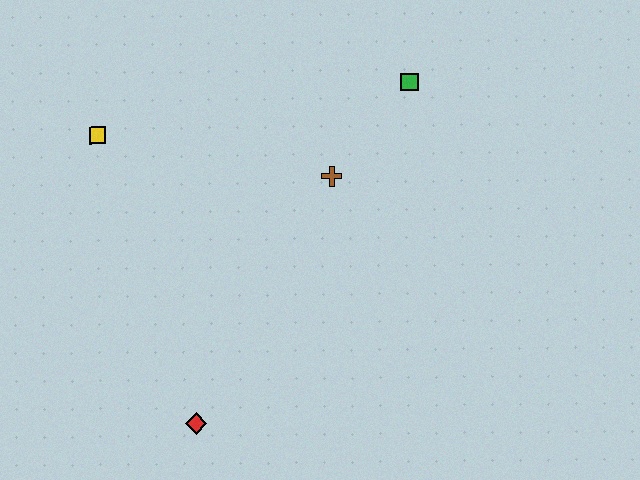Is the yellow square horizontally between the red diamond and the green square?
No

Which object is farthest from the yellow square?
The green square is farthest from the yellow square.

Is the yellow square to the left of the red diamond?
Yes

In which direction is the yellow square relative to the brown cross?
The yellow square is to the left of the brown cross.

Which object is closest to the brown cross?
The green square is closest to the brown cross.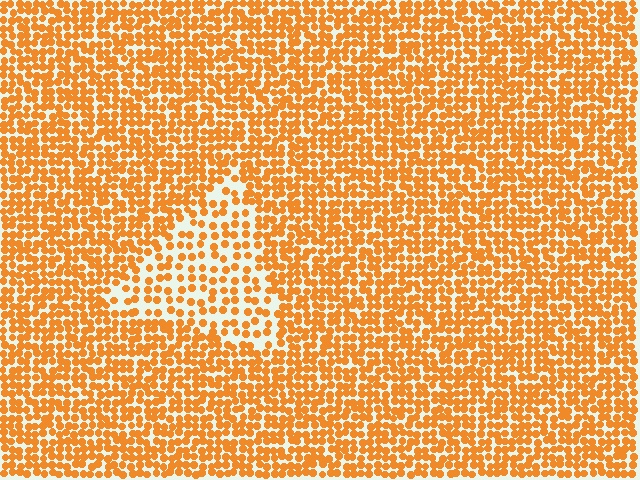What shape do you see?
I see a triangle.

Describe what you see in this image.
The image contains small orange elements arranged at two different densities. A triangle-shaped region is visible where the elements are less densely packed than the surrounding area.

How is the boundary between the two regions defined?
The boundary is defined by a change in element density (approximately 1.9x ratio). All elements are the same color, size, and shape.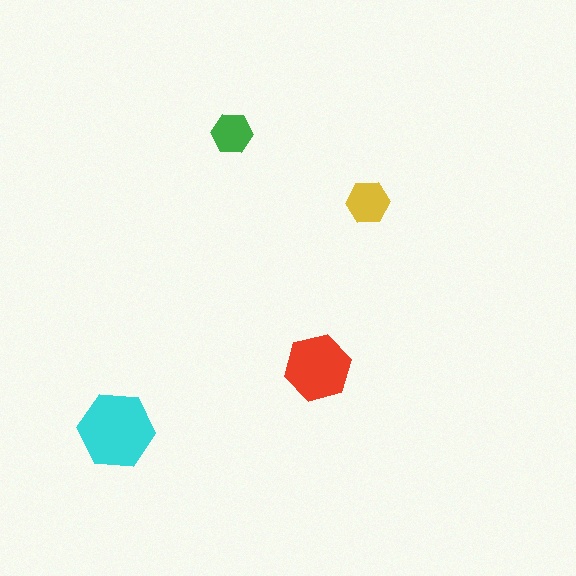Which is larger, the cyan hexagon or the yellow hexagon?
The cyan one.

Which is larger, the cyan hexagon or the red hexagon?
The cyan one.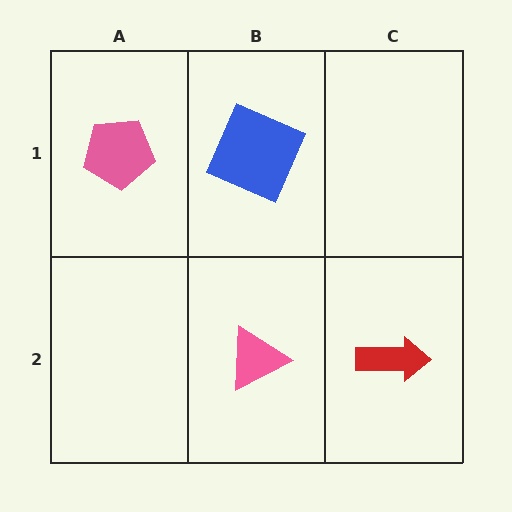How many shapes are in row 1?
2 shapes.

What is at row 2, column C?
A red arrow.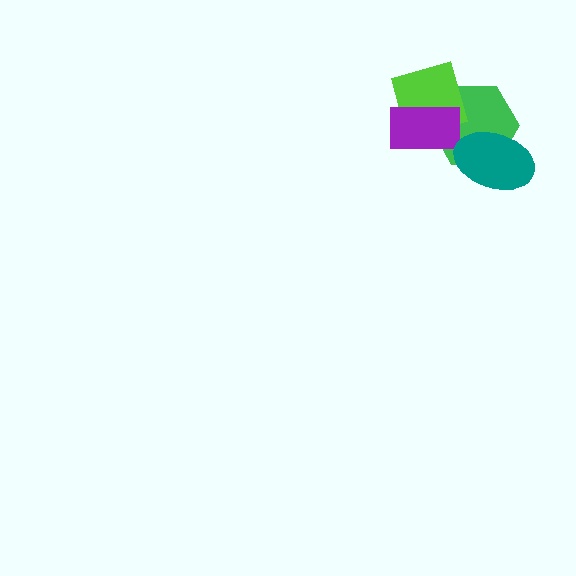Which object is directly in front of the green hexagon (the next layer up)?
The lime diamond is directly in front of the green hexagon.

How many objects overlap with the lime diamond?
2 objects overlap with the lime diamond.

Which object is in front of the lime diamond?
The purple rectangle is in front of the lime diamond.